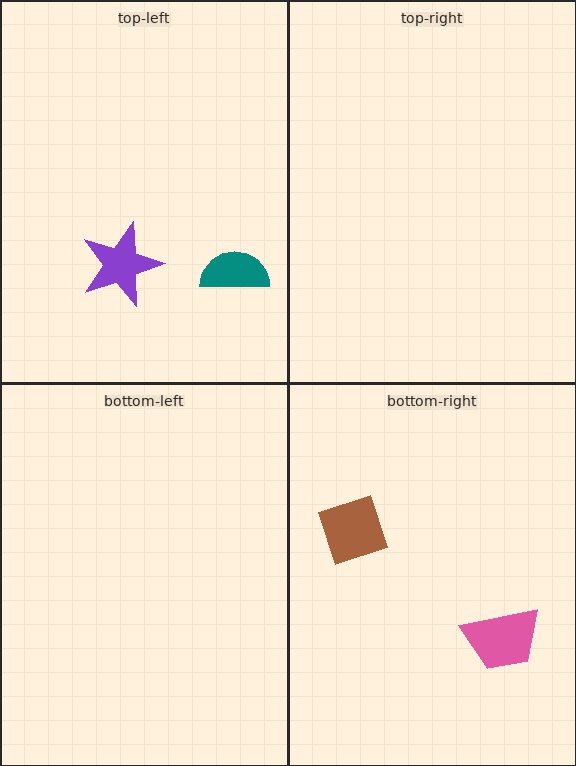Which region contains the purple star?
The top-left region.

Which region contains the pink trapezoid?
The bottom-right region.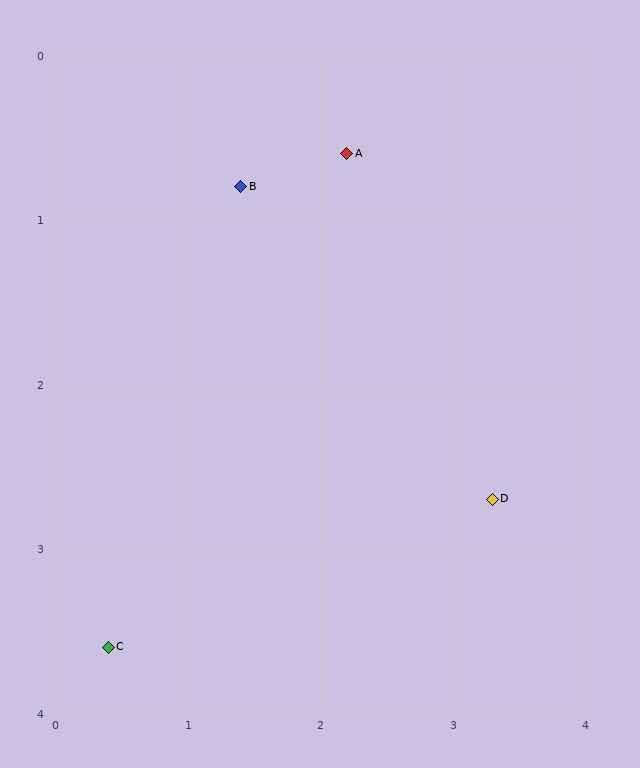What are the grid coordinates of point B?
Point B is at approximately (1.4, 0.8).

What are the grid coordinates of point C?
Point C is at approximately (0.4, 3.6).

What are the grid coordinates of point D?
Point D is at approximately (3.3, 2.7).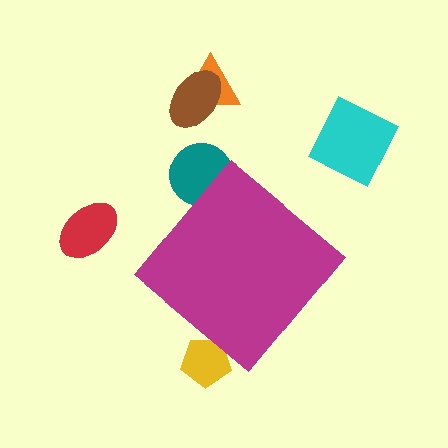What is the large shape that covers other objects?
A magenta diamond.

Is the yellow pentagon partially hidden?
Yes, the yellow pentagon is partially hidden behind the magenta diamond.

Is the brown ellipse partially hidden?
No, the brown ellipse is fully visible.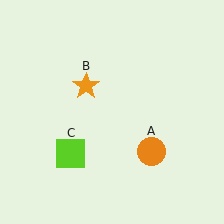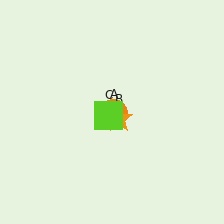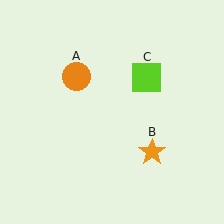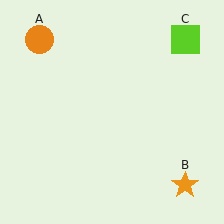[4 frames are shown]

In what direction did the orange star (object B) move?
The orange star (object B) moved down and to the right.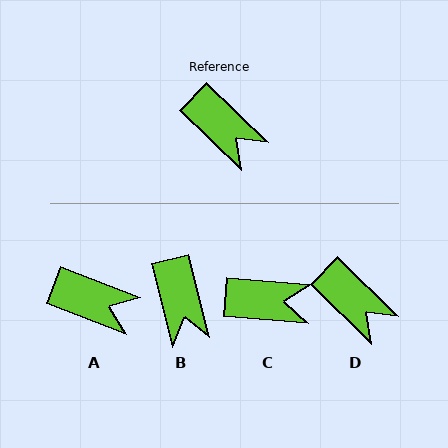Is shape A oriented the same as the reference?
No, it is off by about 23 degrees.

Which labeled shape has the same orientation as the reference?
D.